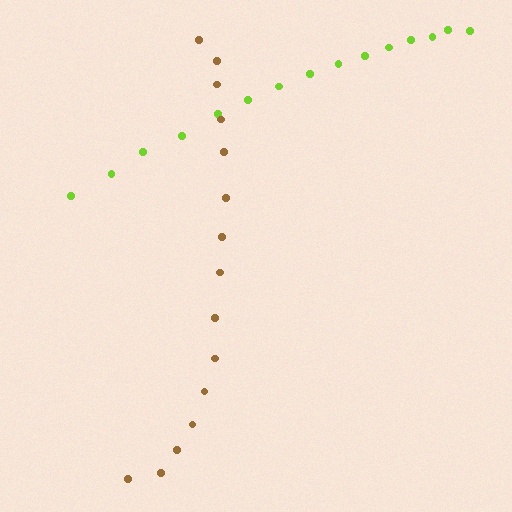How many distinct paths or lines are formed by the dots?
There are 2 distinct paths.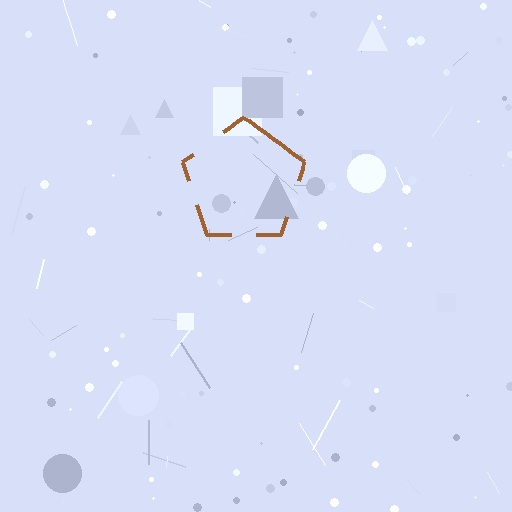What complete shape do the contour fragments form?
The contour fragments form a pentagon.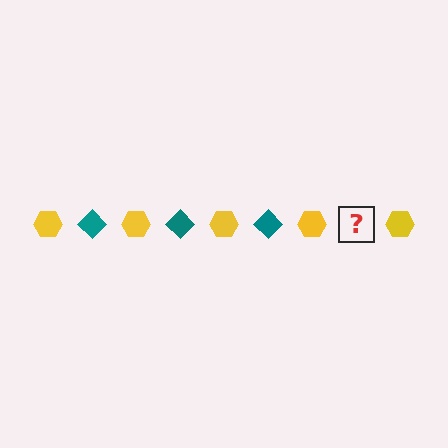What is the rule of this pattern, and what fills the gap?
The rule is that the pattern alternates between yellow hexagon and teal diamond. The gap should be filled with a teal diamond.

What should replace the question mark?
The question mark should be replaced with a teal diamond.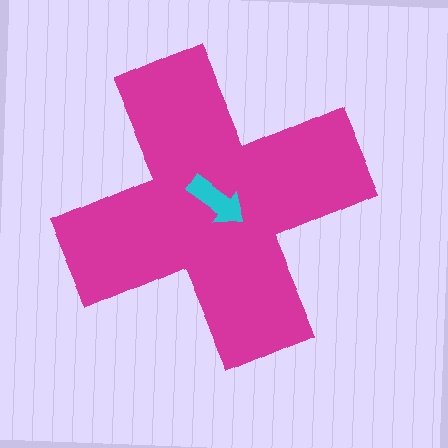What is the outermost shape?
The magenta cross.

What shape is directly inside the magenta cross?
The cyan arrow.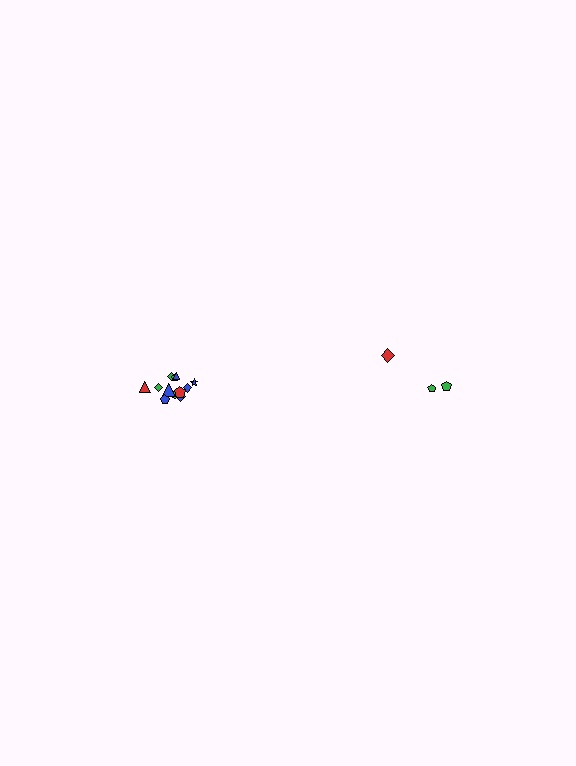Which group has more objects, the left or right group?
The left group.